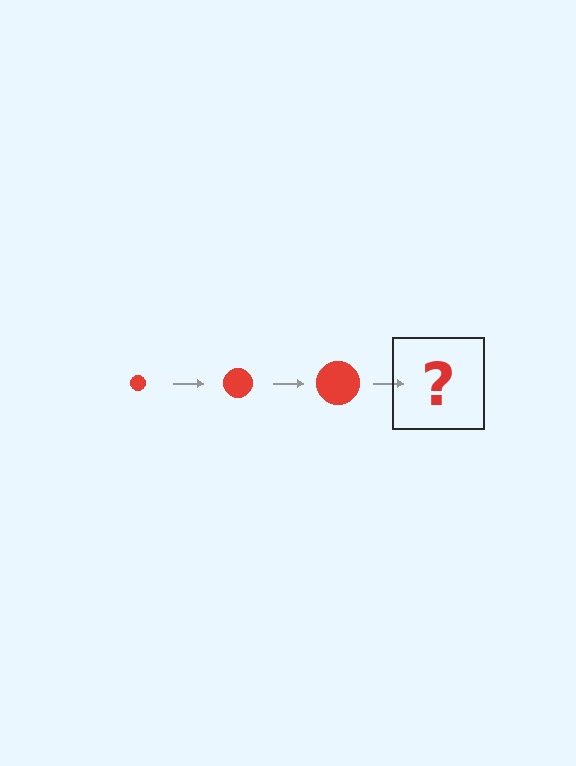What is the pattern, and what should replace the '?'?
The pattern is that the circle gets progressively larger each step. The '?' should be a red circle, larger than the previous one.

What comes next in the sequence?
The next element should be a red circle, larger than the previous one.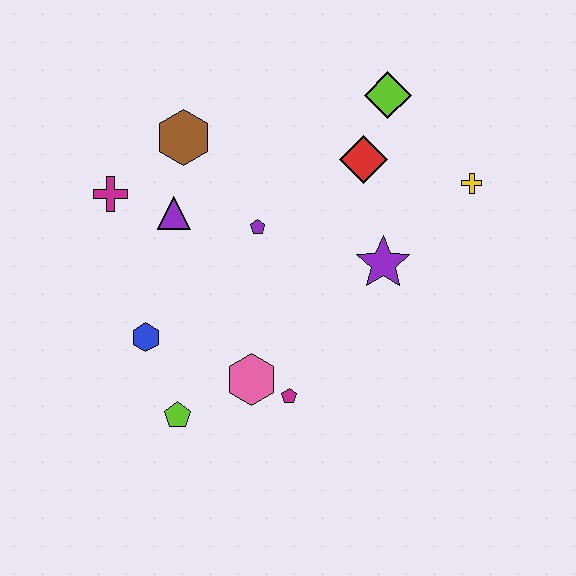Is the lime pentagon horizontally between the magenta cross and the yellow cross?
Yes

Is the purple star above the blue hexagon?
Yes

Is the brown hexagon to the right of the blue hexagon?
Yes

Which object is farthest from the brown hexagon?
The yellow cross is farthest from the brown hexagon.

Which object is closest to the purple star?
The red diamond is closest to the purple star.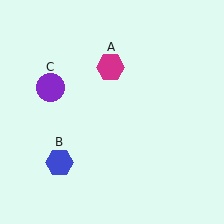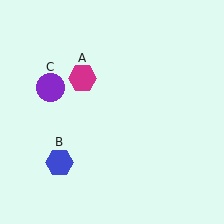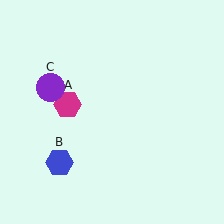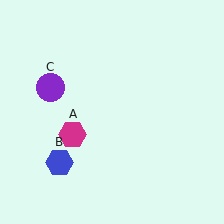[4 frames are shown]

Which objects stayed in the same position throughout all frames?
Blue hexagon (object B) and purple circle (object C) remained stationary.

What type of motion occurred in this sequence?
The magenta hexagon (object A) rotated counterclockwise around the center of the scene.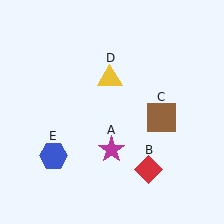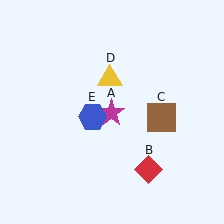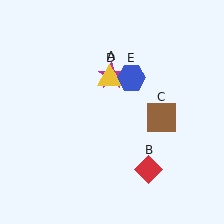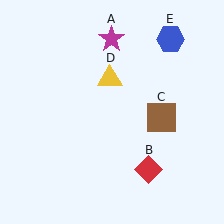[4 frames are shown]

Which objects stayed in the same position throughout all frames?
Red diamond (object B) and brown square (object C) and yellow triangle (object D) remained stationary.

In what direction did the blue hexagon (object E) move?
The blue hexagon (object E) moved up and to the right.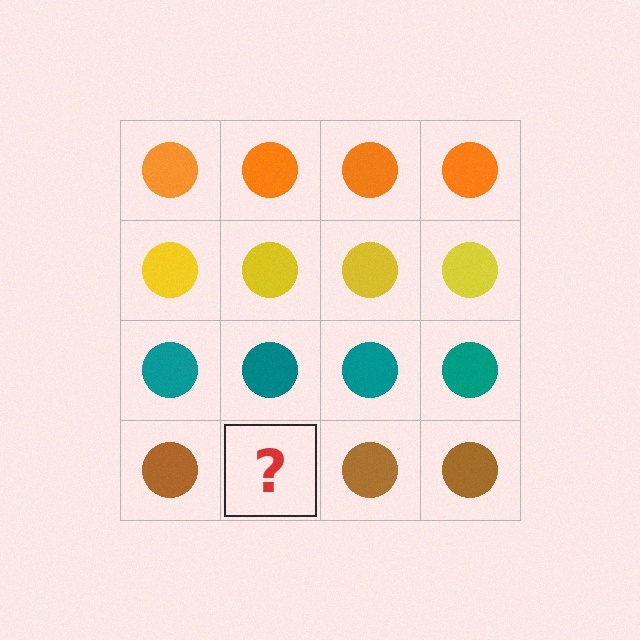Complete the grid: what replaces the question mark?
The question mark should be replaced with a brown circle.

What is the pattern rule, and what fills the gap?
The rule is that each row has a consistent color. The gap should be filled with a brown circle.